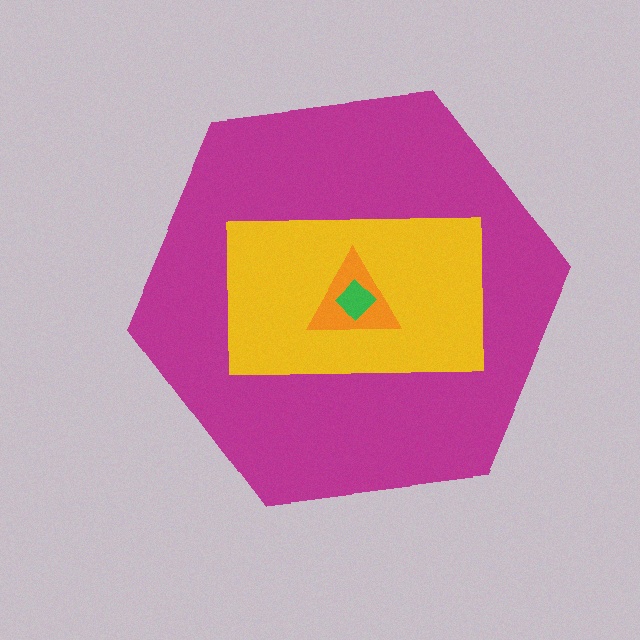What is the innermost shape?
The green diamond.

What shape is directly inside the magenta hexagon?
The yellow rectangle.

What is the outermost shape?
The magenta hexagon.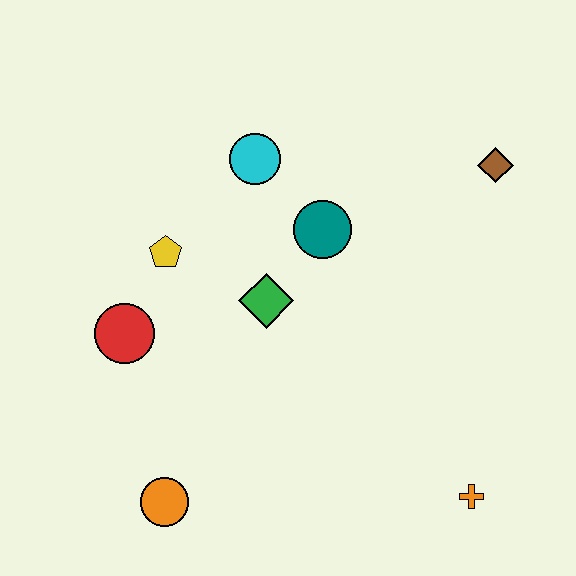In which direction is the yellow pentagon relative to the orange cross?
The yellow pentagon is to the left of the orange cross.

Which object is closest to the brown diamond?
The teal circle is closest to the brown diamond.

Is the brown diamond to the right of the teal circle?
Yes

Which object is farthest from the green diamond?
The orange cross is farthest from the green diamond.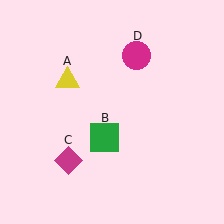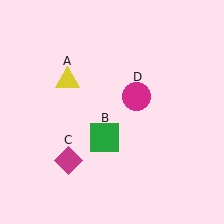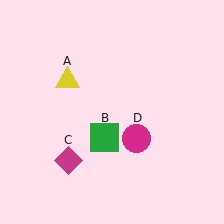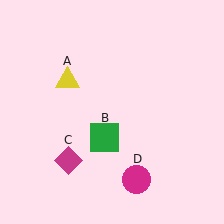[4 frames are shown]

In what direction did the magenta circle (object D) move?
The magenta circle (object D) moved down.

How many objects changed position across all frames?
1 object changed position: magenta circle (object D).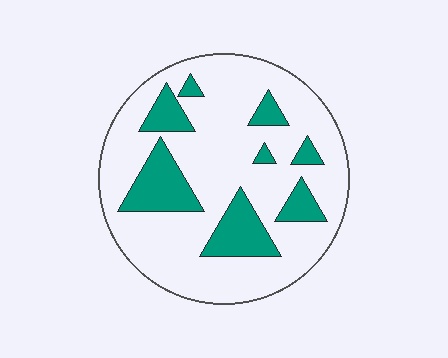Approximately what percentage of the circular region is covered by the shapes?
Approximately 20%.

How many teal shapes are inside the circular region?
8.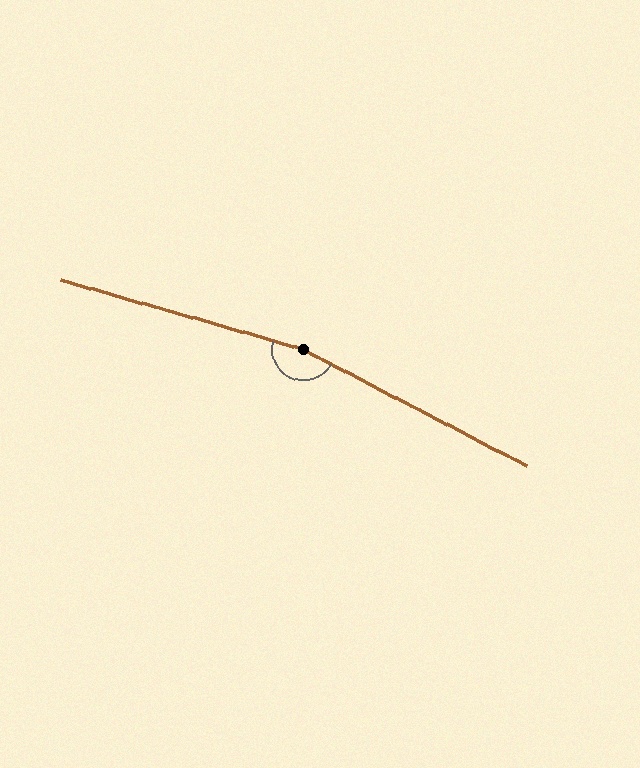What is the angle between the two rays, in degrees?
Approximately 169 degrees.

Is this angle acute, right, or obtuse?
It is obtuse.